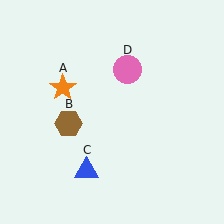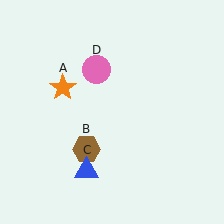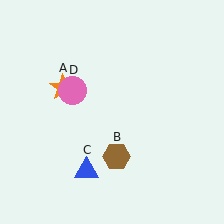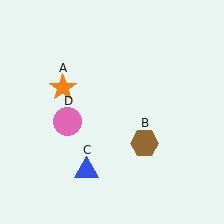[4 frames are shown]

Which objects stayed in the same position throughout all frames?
Orange star (object A) and blue triangle (object C) remained stationary.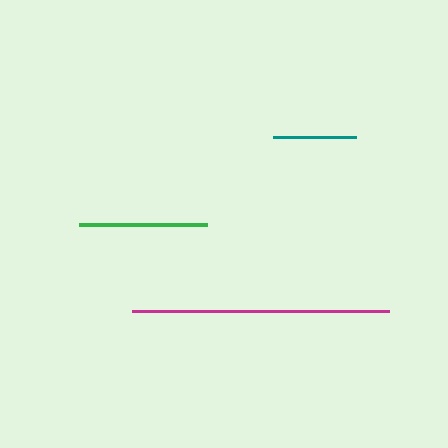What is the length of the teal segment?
The teal segment is approximately 83 pixels long.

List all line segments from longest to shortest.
From longest to shortest: magenta, green, teal.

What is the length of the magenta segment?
The magenta segment is approximately 257 pixels long.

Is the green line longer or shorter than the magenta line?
The magenta line is longer than the green line.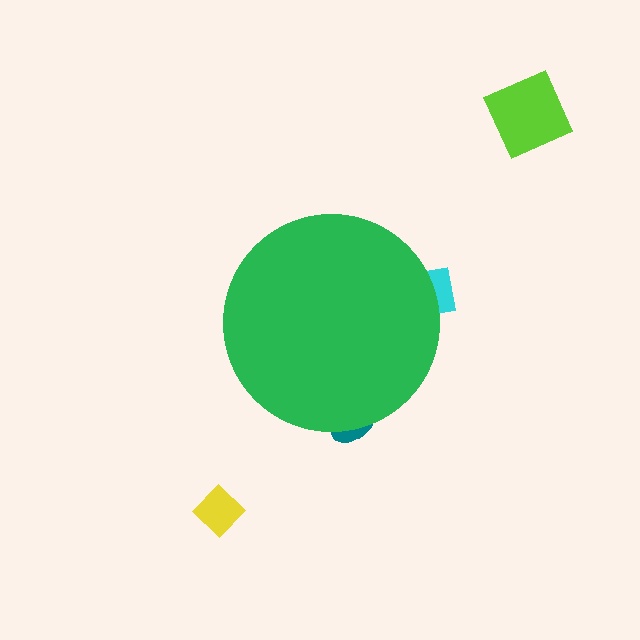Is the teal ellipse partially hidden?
Yes, the teal ellipse is partially hidden behind the green circle.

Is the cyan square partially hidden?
Yes, the cyan square is partially hidden behind the green circle.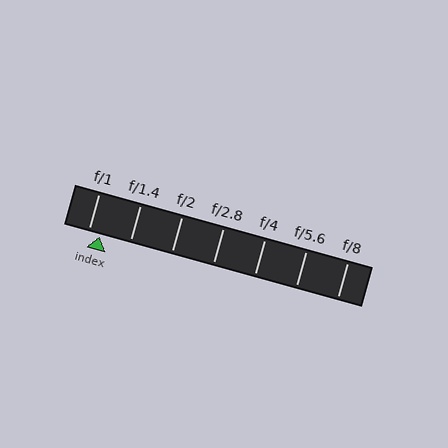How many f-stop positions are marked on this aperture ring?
There are 7 f-stop positions marked.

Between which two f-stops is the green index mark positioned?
The index mark is between f/1 and f/1.4.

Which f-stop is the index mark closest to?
The index mark is closest to f/1.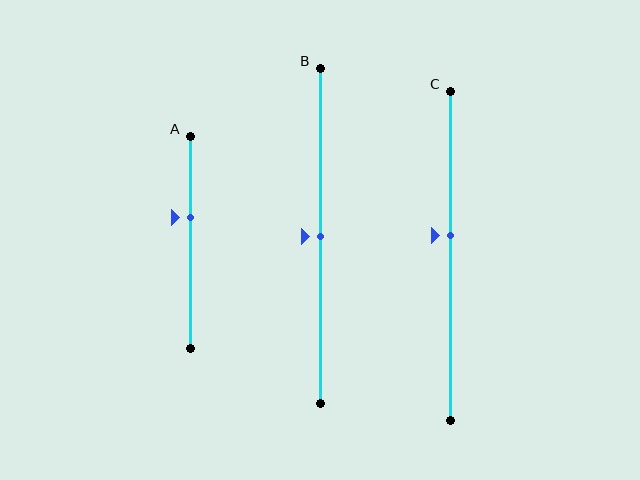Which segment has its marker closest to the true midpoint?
Segment B has its marker closest to the true midpoint.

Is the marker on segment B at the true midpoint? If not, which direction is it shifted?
Yes, the marker on segment B is at the true midpoint.